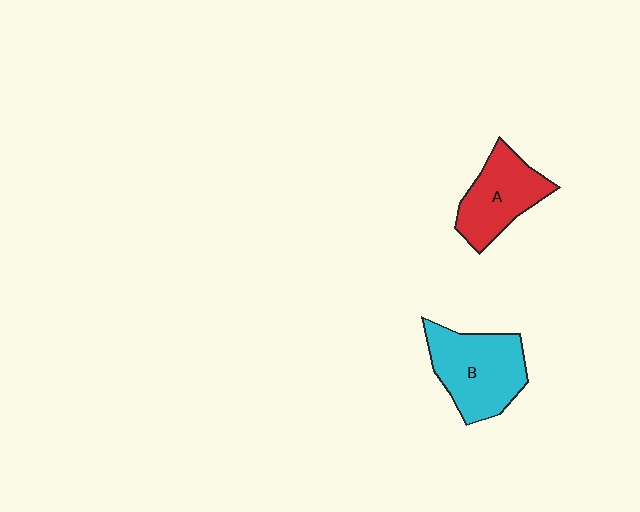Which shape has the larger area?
Shape B (cyan).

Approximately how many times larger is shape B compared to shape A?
Approximately 1.2 times.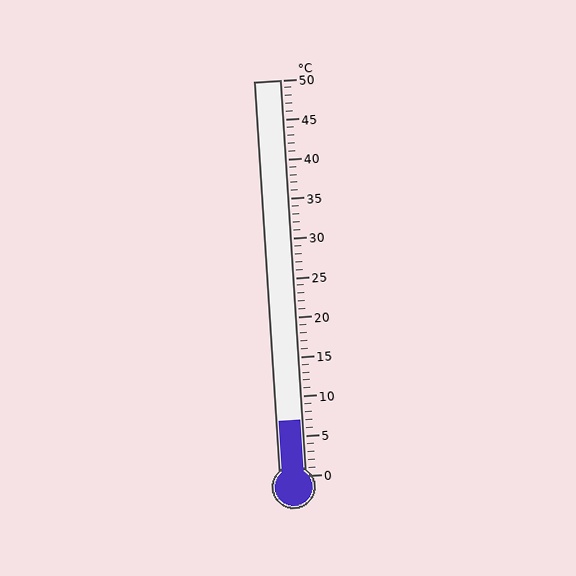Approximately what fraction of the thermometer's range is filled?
The thermometer is filled to approximately 15% of its range.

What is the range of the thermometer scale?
The thermometer scale ranges from 0°C to 50°C.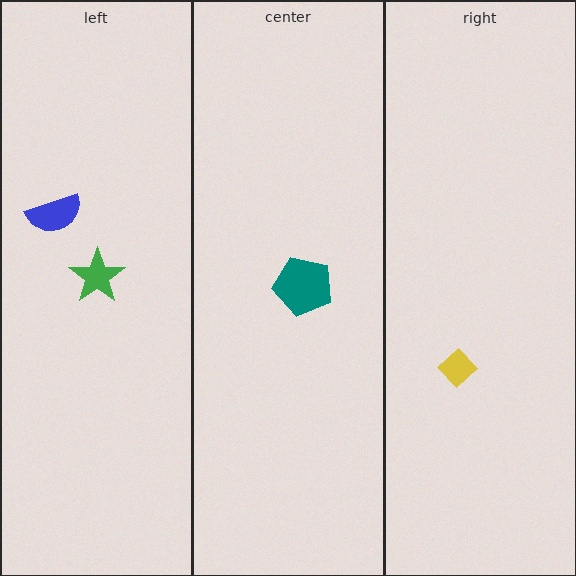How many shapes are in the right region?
1.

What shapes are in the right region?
The yellow diamond.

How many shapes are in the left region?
2.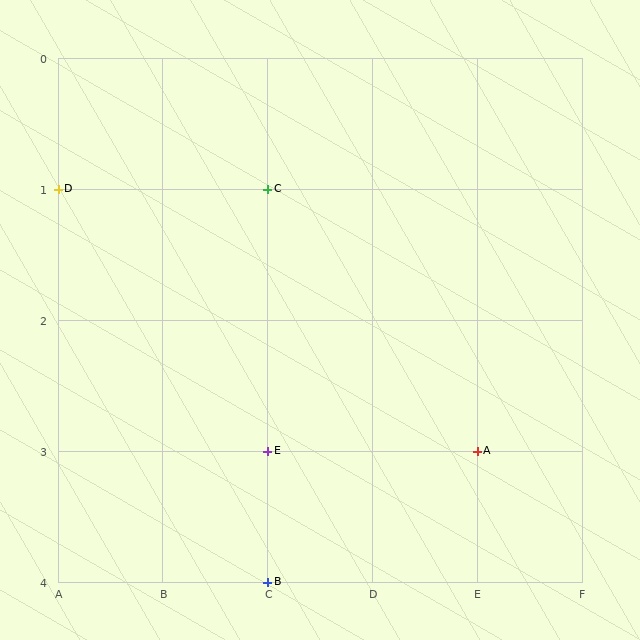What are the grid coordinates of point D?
Point D is at grid coordinates (A, 1).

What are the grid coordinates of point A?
Point A is at grid coordinates (E, 3).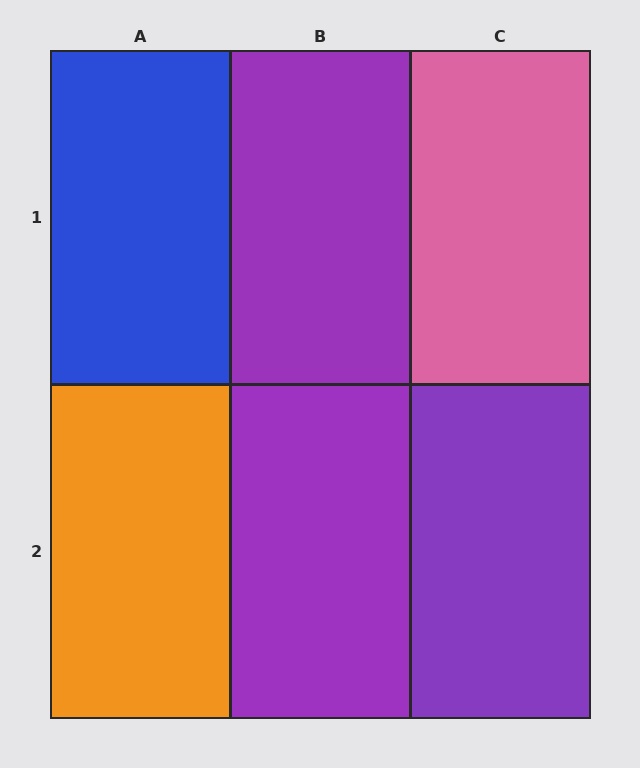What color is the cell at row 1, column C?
Pink.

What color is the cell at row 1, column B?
Purple.